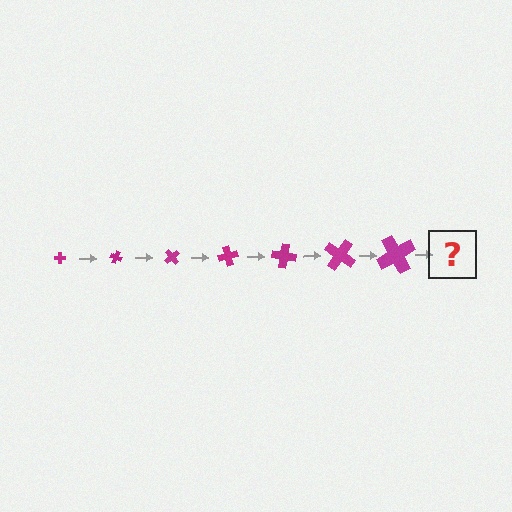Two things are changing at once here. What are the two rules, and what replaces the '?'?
The two rules are that the cross grows larger each step and it rotates 25 degrees each step. The '?' should be a cross, larger than the previous one and rotated 175 degrees from the start.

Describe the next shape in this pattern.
It should be a cross, larger than the previous one and rotated 175 degrees from the start.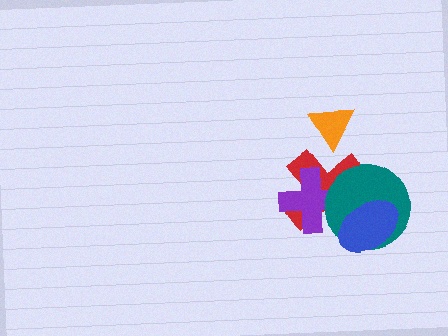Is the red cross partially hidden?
Yes, it is partially covered by another shape.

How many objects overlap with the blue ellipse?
2 objects overlap with the blue ellipse.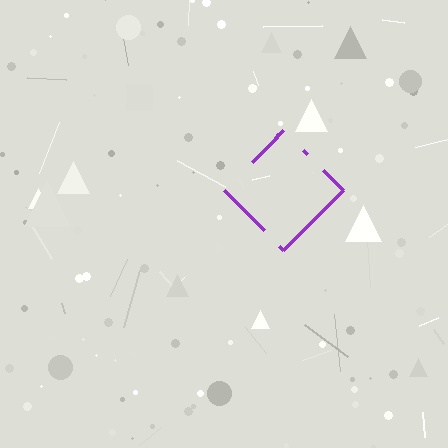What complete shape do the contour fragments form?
The contour fragments form a diamond.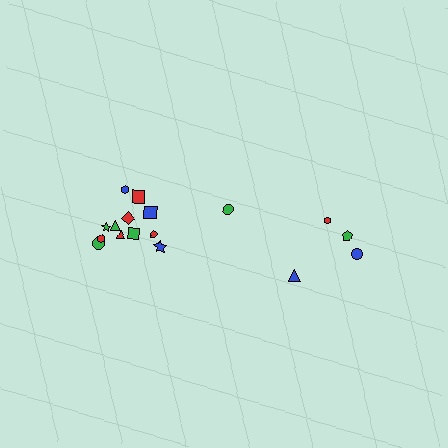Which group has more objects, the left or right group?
The left group.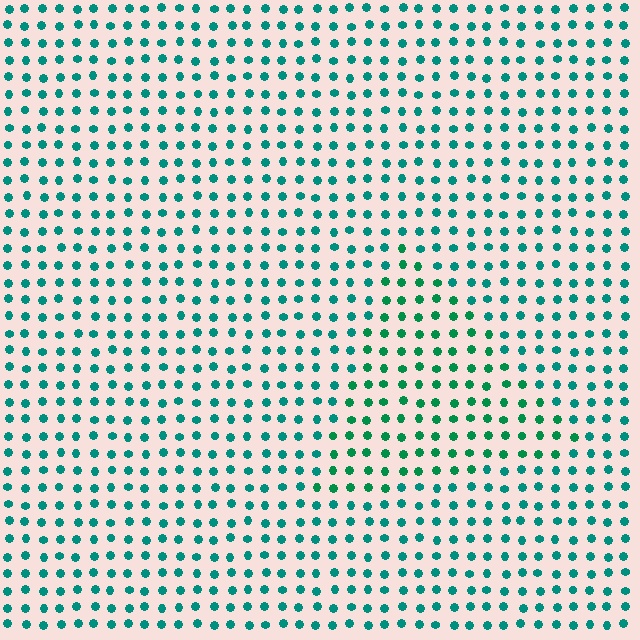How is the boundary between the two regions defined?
The boundary is defined purely by a slight shift in hue (about 24 degrees). Spacing, size, and orientation are identical on both sides.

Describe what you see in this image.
The image is filled with small teal elements in a uniform arrangement. A triangle-shaped region is visible where the elements are tinted to a slightly different hue, forming a subtle color boundary.